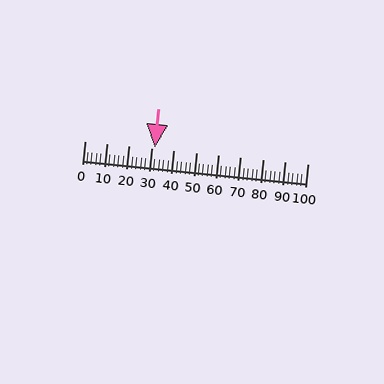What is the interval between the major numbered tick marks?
The major tick marks are spaced 10 units apart.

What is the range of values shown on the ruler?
The ruler shows values from 0 to 100.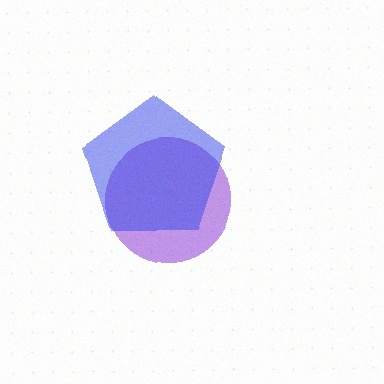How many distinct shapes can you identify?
There are 2 distinct shapes: a purple circle, a blue pentagon.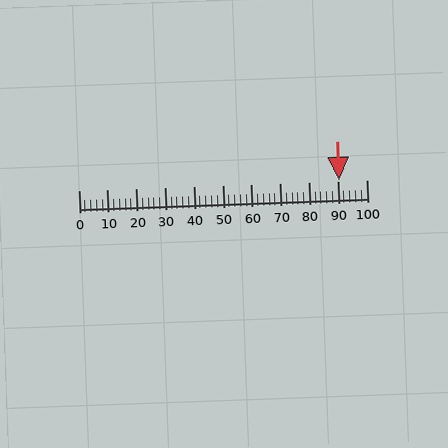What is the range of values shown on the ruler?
The ruler shows values from 0 to 100.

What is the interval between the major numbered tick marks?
The major tick marks are spaced 10 units apart.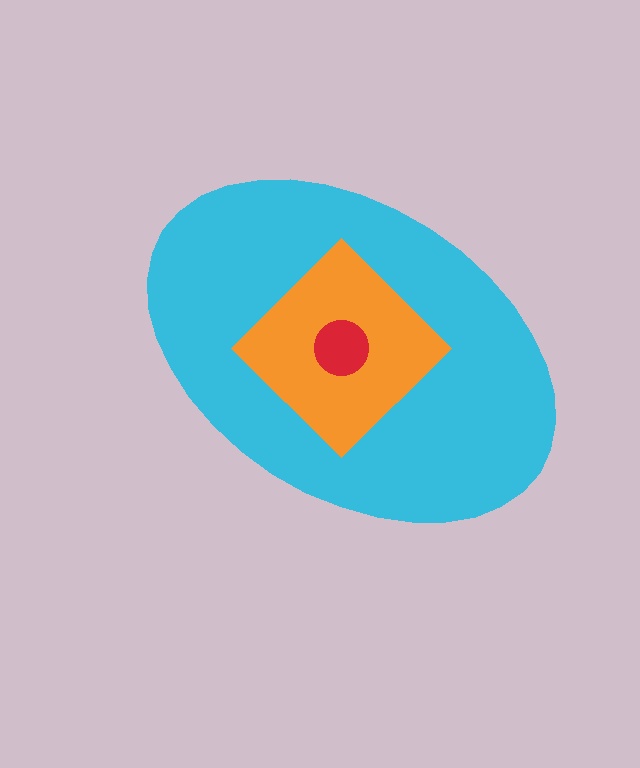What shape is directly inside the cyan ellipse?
The orange diamond.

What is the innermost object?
The red circle.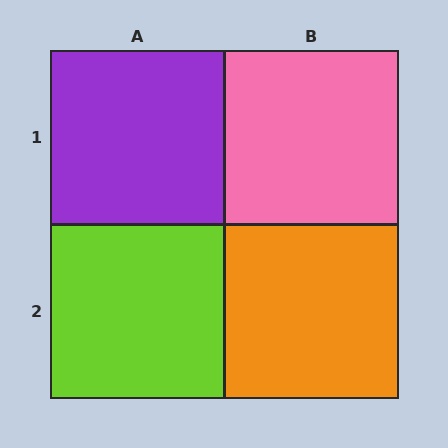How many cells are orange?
1 cell is orange.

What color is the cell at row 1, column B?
Pink.